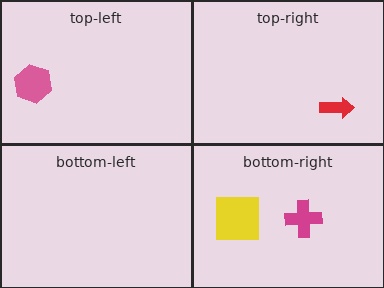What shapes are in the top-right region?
The red arrow.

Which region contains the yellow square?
The bottom-right region.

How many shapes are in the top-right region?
1.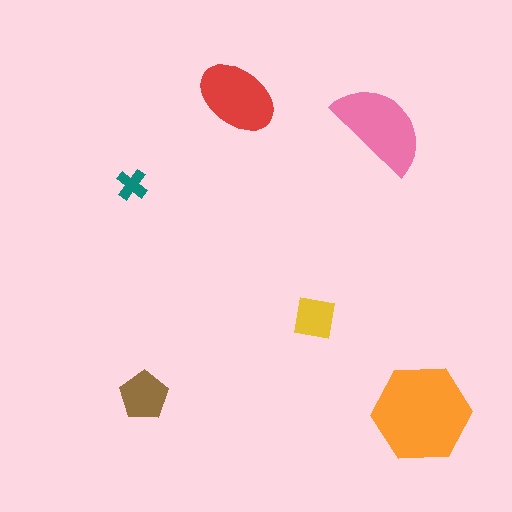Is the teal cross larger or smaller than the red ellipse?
Smaller.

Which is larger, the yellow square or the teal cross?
The yellow square.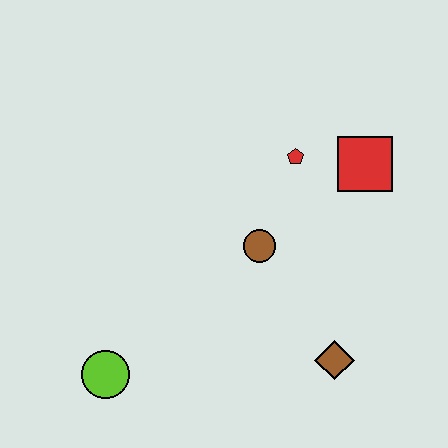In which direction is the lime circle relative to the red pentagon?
The lime circle is below the red pentagon.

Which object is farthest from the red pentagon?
The lime circle is farthest from the red pentagon.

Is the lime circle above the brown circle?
No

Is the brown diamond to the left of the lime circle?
No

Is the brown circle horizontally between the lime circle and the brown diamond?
Yes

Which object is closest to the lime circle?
The brown circle is closest to the lime circle.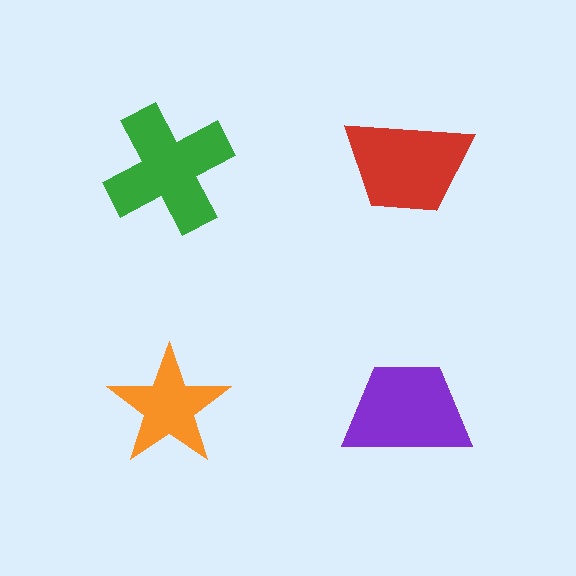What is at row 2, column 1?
An orange star.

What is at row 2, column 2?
A purple trapezoid.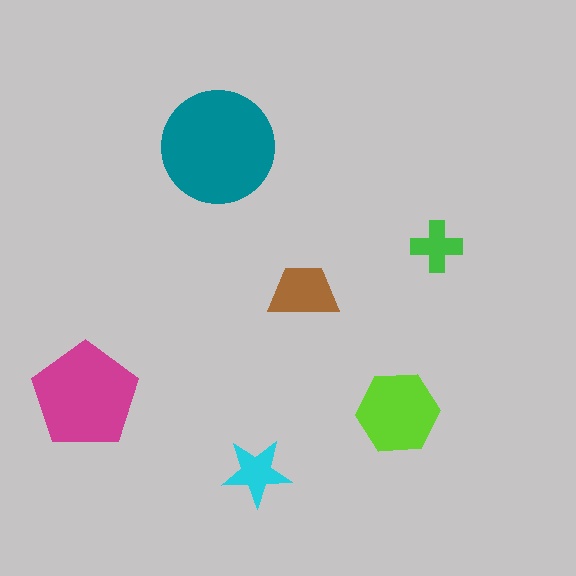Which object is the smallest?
The green cross.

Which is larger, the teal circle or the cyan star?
The teal circle.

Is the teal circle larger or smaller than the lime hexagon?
Larger.